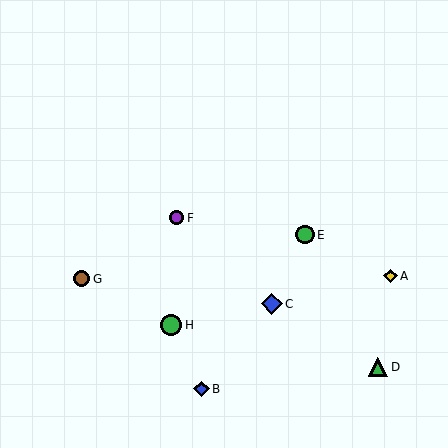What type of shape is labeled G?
Shape G is a brown circle.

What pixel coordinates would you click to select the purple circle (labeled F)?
Click at (177, 218) to select the purple circle F.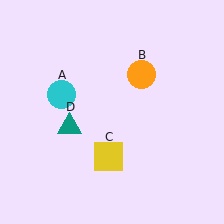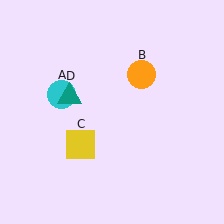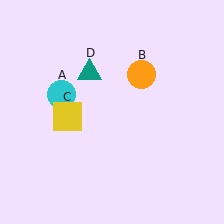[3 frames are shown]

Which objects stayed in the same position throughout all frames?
Cyan circle (object A) and orange circle (object B) remained stationary.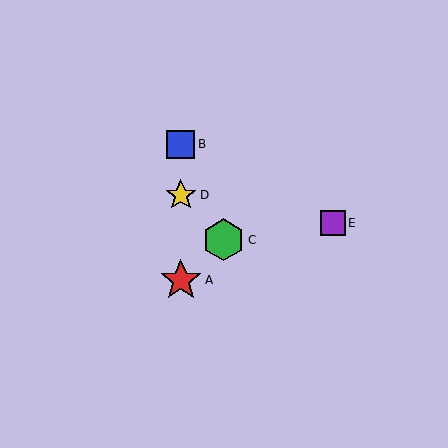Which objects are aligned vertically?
Objects A, B, D are aligned vertically.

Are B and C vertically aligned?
No, B is at x≈181 and C is at x≈224.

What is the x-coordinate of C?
Object C is at x≈224.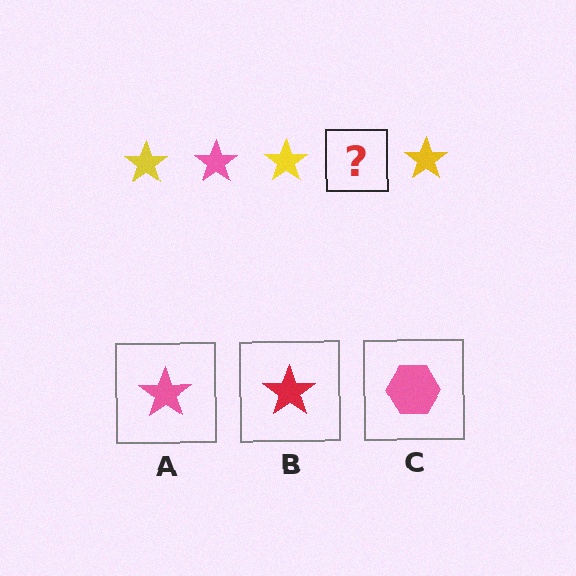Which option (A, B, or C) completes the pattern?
A.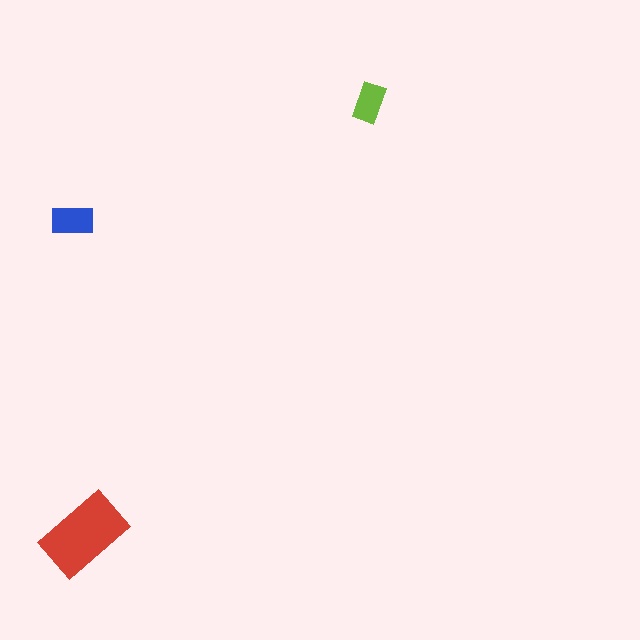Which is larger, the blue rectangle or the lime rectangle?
The blue one.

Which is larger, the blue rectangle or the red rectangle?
The red one.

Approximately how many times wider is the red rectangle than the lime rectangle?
About 2 times wider.